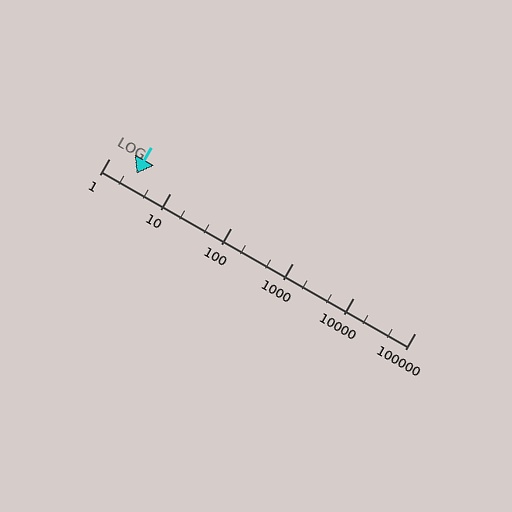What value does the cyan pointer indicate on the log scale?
The pointer indicates approximately 2.8.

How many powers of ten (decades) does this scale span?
The scale spans 5 decades, from 1 to 100000.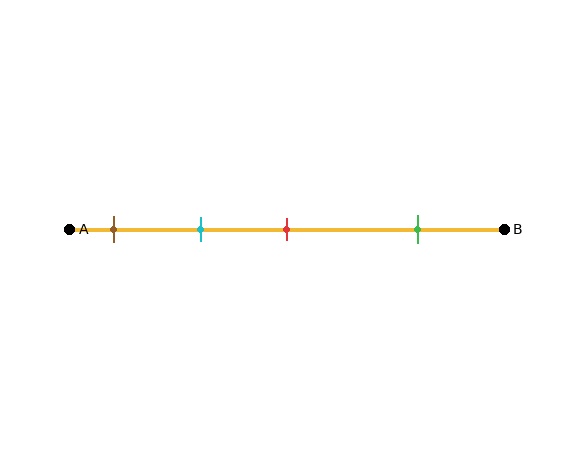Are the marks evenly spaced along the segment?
No, the marks are not evenly spaced.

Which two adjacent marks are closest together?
The brown and cyan marks are the closest adjacent pair.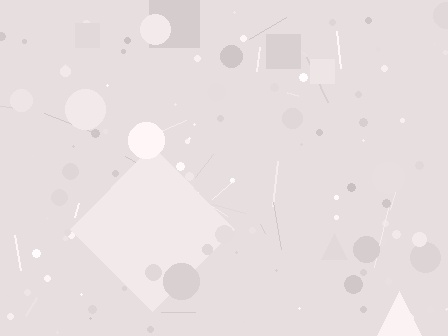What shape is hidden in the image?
A diamond is hidden in the image.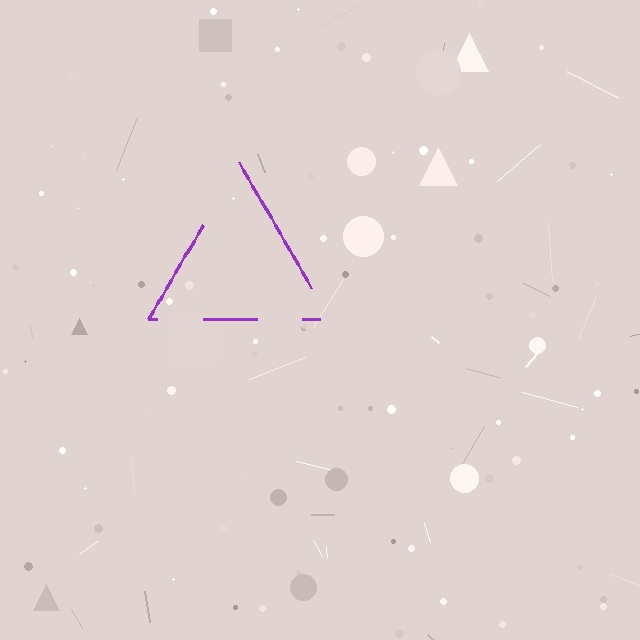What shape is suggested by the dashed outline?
The dashed outline suggests a triangle.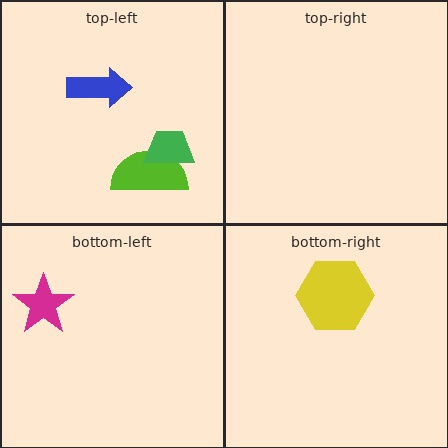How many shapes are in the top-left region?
3.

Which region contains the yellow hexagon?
The bottom-right region.